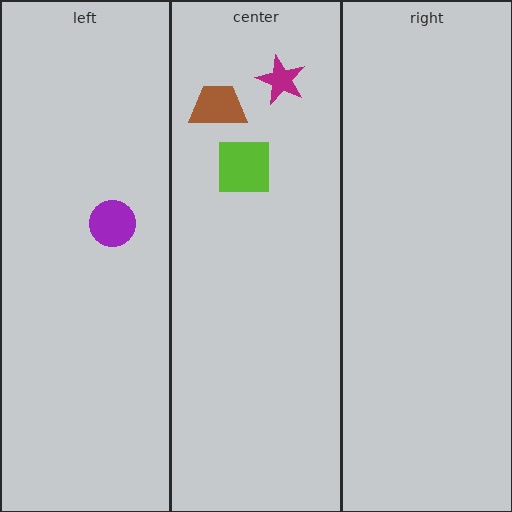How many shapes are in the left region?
1.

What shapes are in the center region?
The lime square, the magenta star, the brown trapezoid.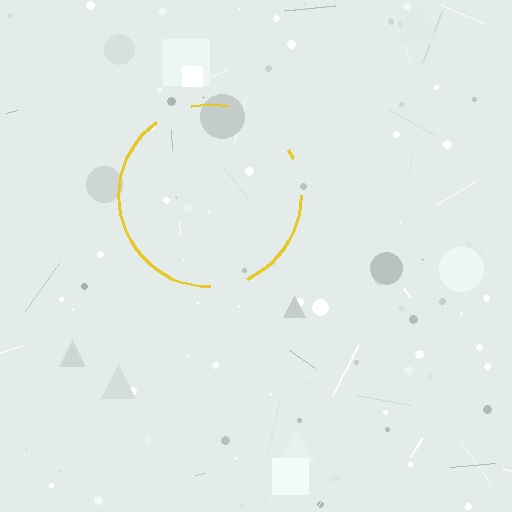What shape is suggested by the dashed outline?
The dashed outline suggests a circle.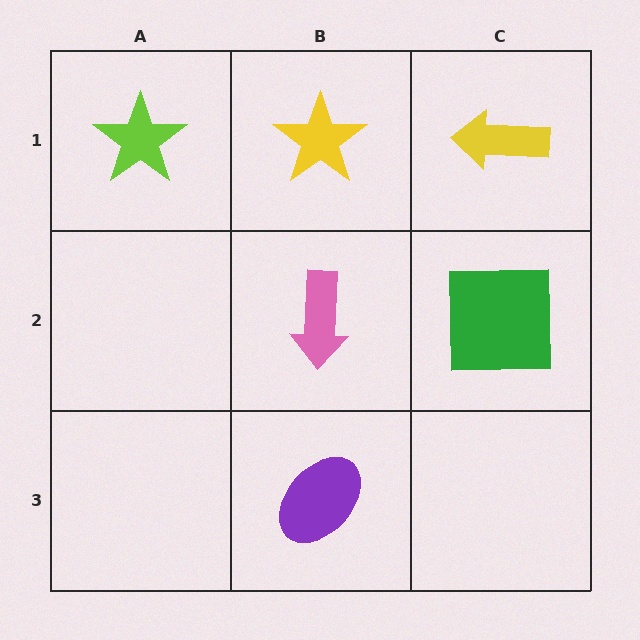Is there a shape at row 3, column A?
No, that cell is empty.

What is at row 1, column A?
A lime star.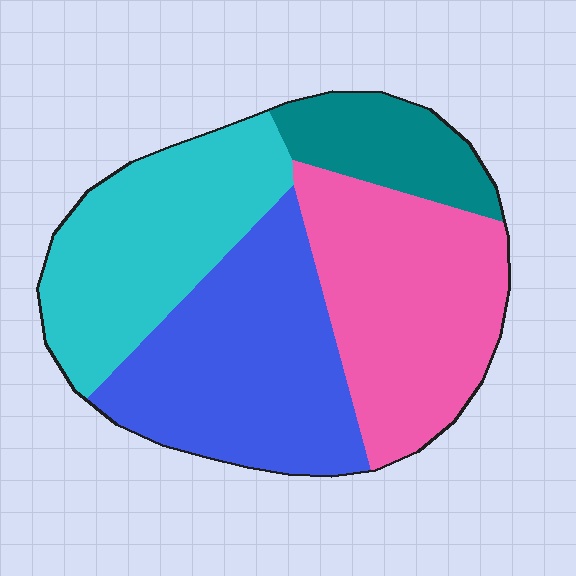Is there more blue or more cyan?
Blue.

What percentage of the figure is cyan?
Cyan covers around 25% of the figure.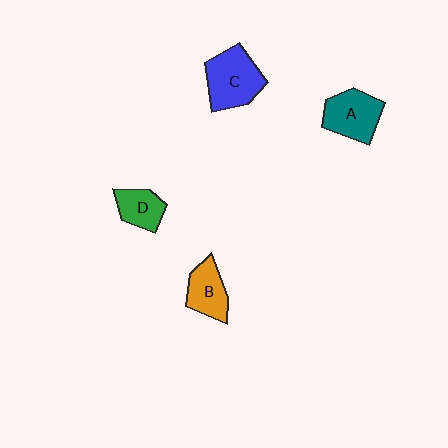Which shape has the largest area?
Shape C (blue).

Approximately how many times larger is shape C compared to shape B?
Approximately 1.5 times.